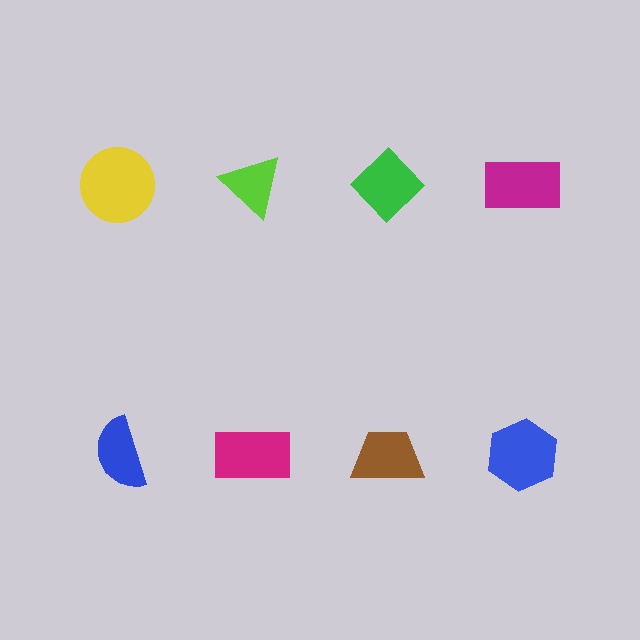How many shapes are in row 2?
4 shapes.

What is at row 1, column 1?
A yellow circle.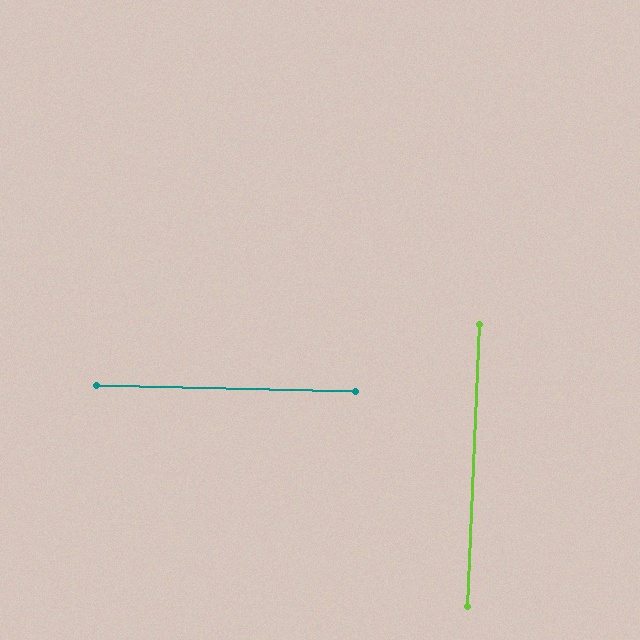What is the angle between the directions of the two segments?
Approximately 89 degrees.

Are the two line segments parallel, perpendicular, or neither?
Perpendicular — they meet at approximately 89°.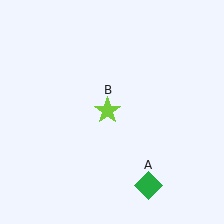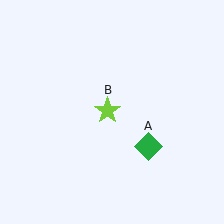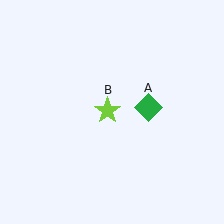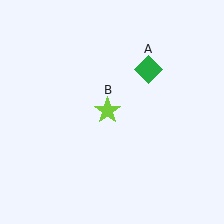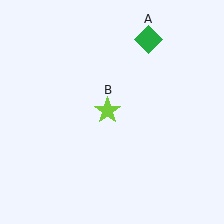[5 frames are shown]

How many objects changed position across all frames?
1 object changed position: green diamond (object A).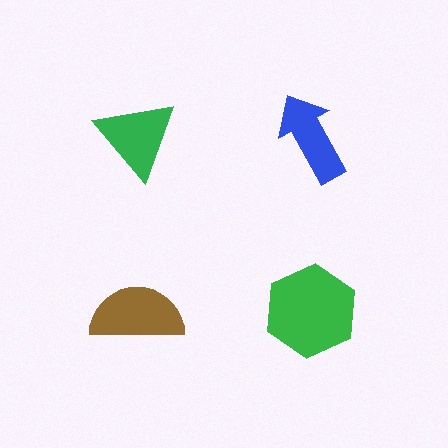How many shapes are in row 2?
2 shapes.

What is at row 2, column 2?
A green hexagon.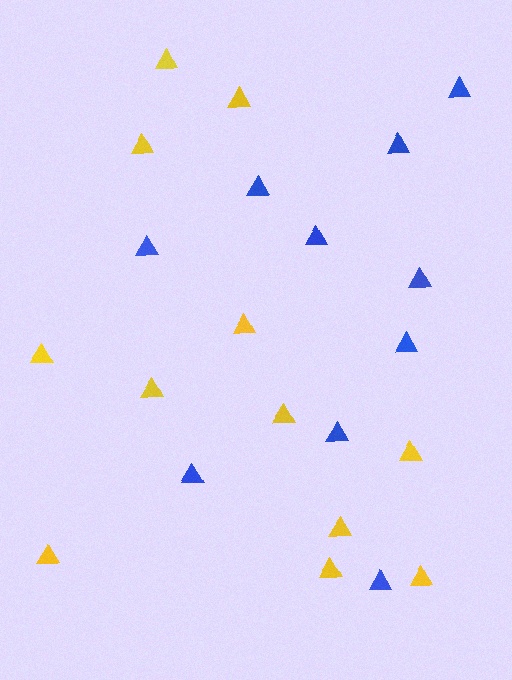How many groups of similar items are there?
There are 2 groups: one group of blue triangles (10) and one group of yellow triangles (12).